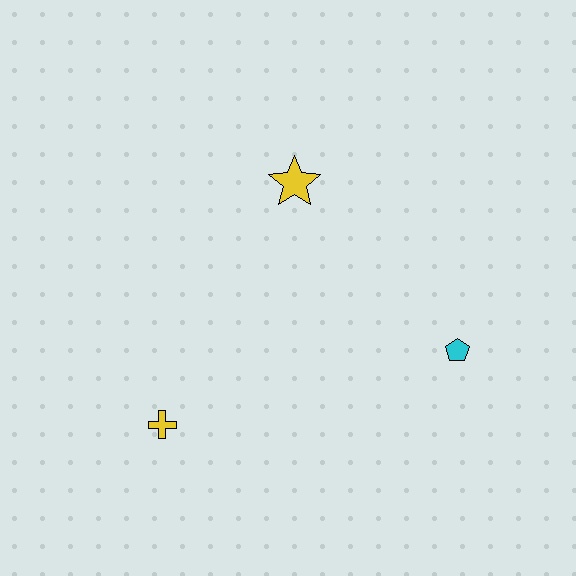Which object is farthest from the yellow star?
The yellow cross is farthest from the yellow star.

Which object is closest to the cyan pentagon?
The yellow star is closest to the cyan pentagon.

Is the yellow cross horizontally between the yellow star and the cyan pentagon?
No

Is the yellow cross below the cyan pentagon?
Yes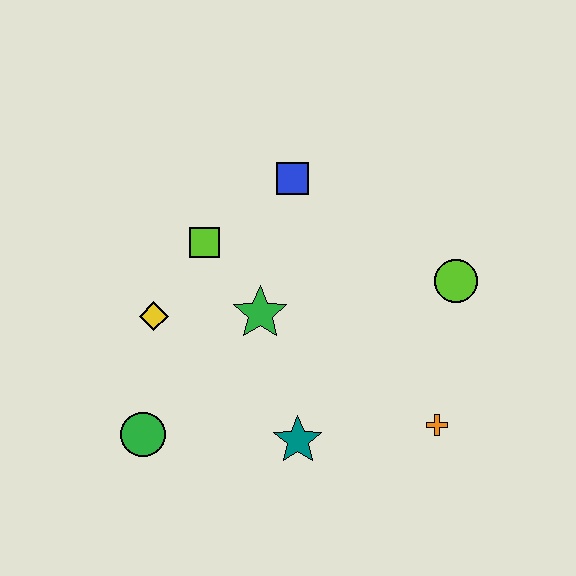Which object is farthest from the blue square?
The green circle is farthest from the blue square.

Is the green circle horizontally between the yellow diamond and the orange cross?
No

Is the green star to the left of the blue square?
Yes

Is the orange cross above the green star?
No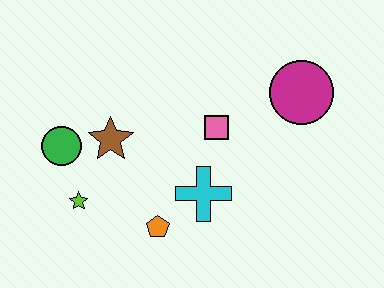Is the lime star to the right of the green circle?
Yes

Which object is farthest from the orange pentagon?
The magenta circle is farthest from the orange pentagon.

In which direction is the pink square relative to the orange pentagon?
The pink square is above the orange pentagon.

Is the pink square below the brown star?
No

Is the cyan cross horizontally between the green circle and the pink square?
Yes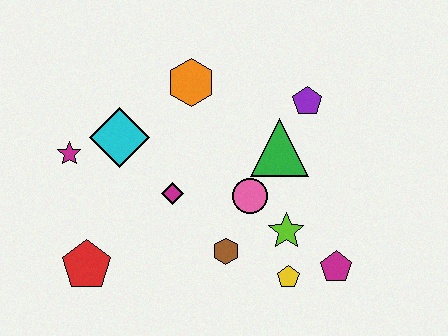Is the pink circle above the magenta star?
No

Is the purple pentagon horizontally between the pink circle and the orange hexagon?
No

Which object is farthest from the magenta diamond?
The magenta pentagon is farthest from the magenta diamond.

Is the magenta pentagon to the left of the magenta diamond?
No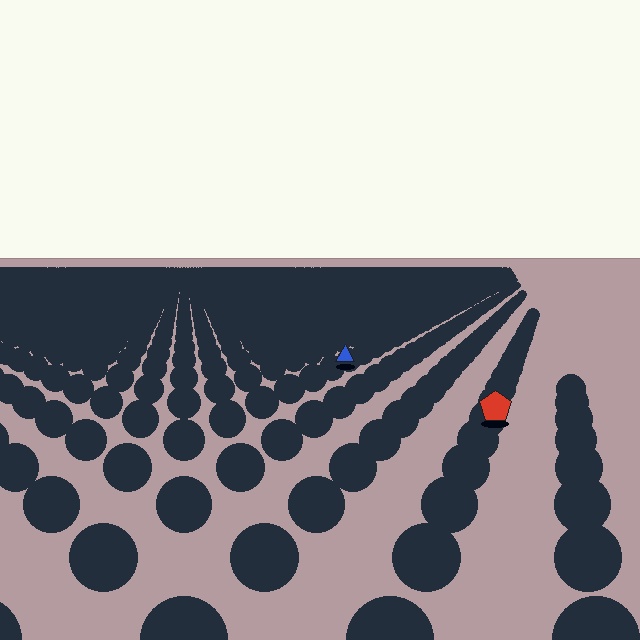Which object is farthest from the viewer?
The blue triangle is farthest from the viewer. It appears smaller and the ground texture around it is denser.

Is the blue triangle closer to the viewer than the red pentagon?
No. The red pentagon is closer — you can tell from the texture gradient: the ground texture is coarser near it.